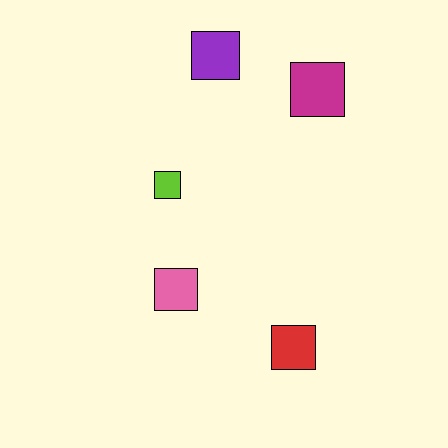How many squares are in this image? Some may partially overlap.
There are 5 squares.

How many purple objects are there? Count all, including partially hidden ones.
There is 1 purple object.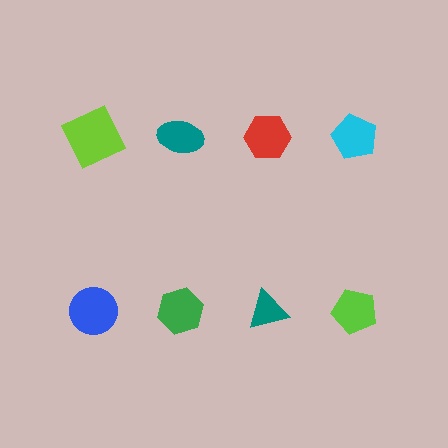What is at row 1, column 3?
A red hexagon.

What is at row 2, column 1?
A blue circle.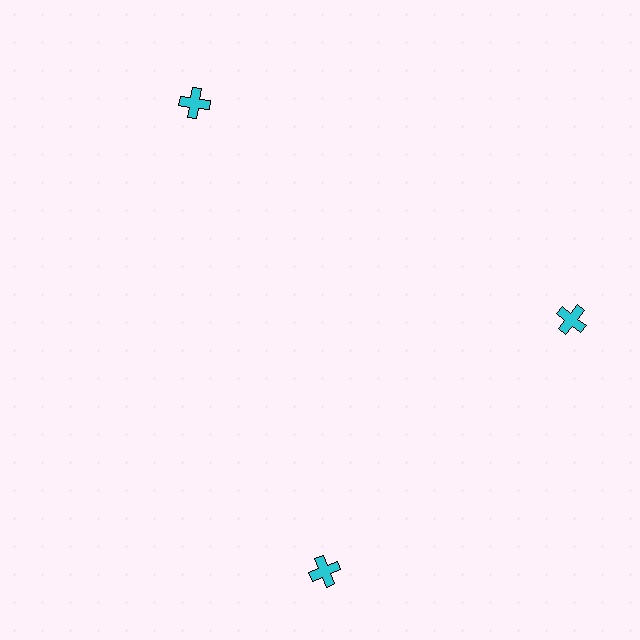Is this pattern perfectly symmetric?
No. The 3 cyan crosses are arranged in a ring, but one element near the 7 o'clock position is rotated out of alignment along the ring, breaking the 3-fold rotational symmetry.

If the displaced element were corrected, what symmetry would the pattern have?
It would have 3-fold rotational symmetry — the pattern would map onto itself every 120 degrees.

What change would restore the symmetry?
The symmetry would be restored by rotating it back into even spacing with its neighbors so that all 3 crosses sit at equal angles and equal distance from the center.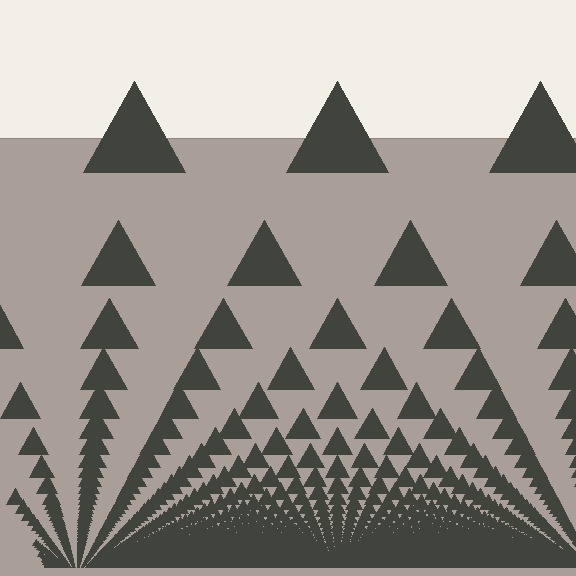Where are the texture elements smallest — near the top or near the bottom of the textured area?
Near the bottom.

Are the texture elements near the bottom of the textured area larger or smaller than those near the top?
Smaller. The gradient is inverted — elements near the bottom are smaller and denser.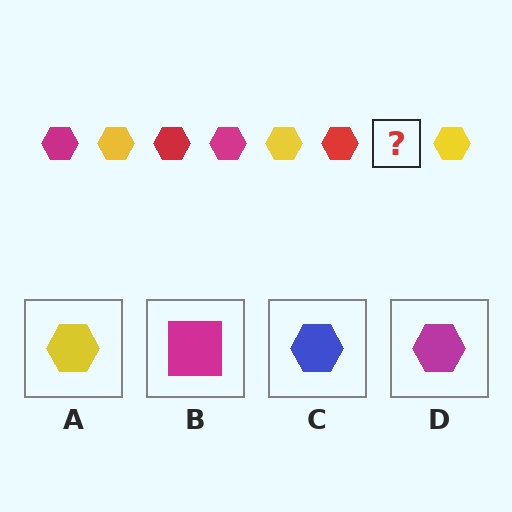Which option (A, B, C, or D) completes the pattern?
D.